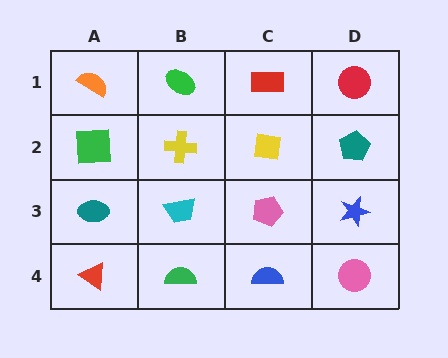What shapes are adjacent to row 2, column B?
A green ellipse (row 1, column B), a cyan trapezoid (row 3, column B), a green square (row 2, column A), a yellow square (row 2, column C).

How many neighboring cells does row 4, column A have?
2.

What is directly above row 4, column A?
A teal ellipse.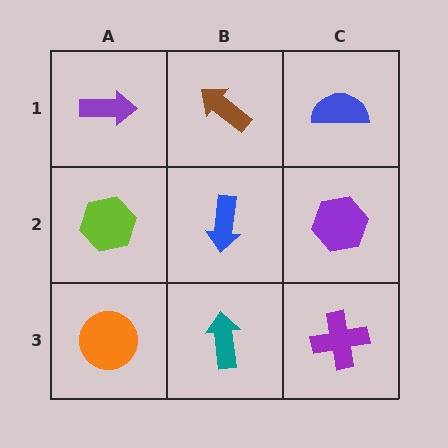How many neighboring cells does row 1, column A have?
2.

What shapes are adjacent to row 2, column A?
A purple arrow (row 1, column A), an orange circle (row 3, column A), a blue arrow (row 2, column B).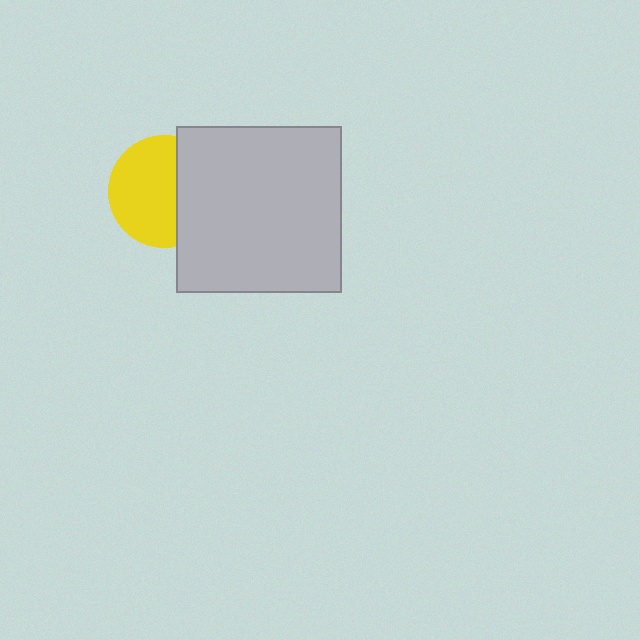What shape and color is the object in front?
The object in front is a light gray square.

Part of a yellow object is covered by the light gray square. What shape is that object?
It is a circle.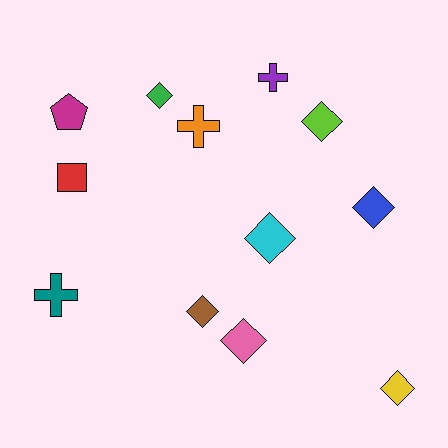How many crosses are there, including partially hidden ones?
There are 3 crosses.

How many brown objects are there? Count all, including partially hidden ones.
There is 1 brown object.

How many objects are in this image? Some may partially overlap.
There are 12 objects.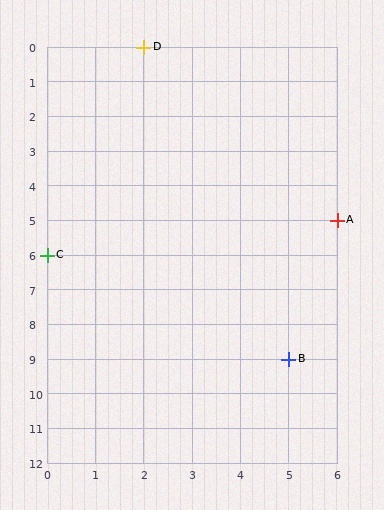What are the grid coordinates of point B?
Point B is at grid coordinates (5, 9).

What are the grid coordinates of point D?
Point D is at grid coordinates (2, 0).